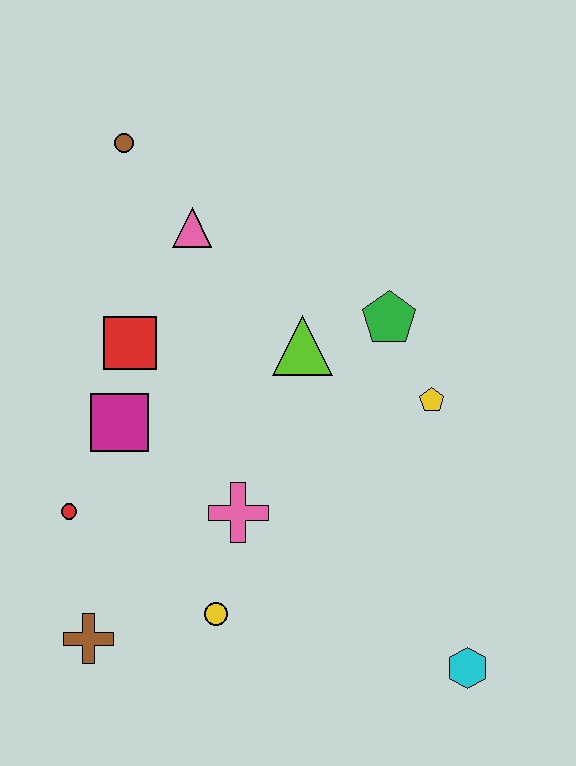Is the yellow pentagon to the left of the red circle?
No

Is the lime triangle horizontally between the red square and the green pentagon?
Yes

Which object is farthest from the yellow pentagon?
The brown cross is farthest from the yellow pentagon.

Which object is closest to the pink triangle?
The brown circle is closest to the pink triangle.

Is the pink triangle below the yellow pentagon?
No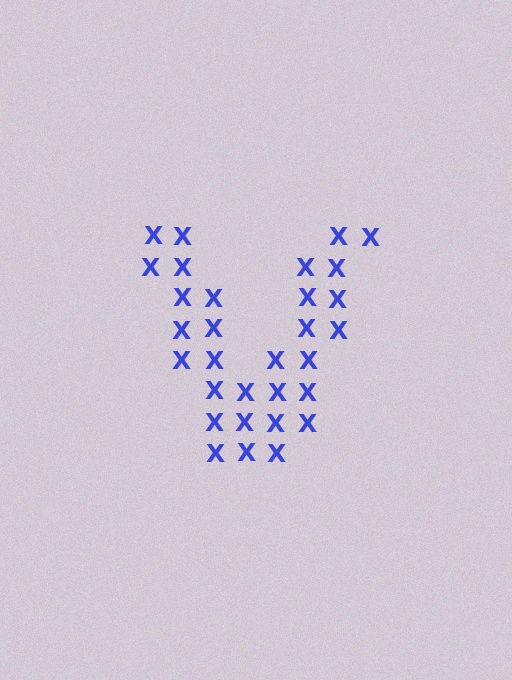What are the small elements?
The small elements are letter X's.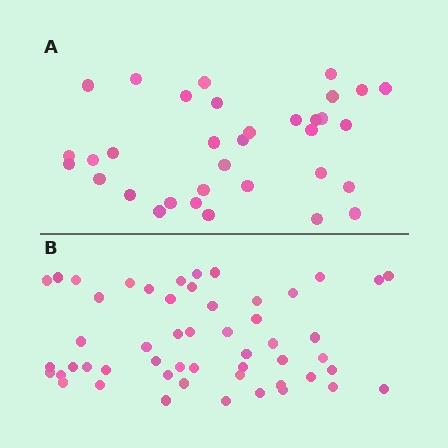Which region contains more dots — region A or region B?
Region B (the bottom region) has more dots.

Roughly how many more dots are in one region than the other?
Region B has approximately 20 more dots than region A.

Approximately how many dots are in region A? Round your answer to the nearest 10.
About 30 dots. (The exact count is 34, which rounds to 30.)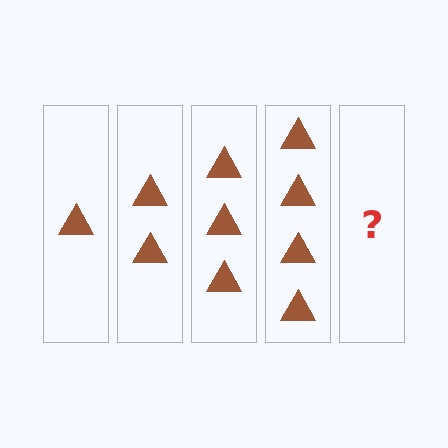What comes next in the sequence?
The next element should be 5 triangles.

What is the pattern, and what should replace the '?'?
The pattern is that each step adds one more triangle. The '?' should be 5 triangles.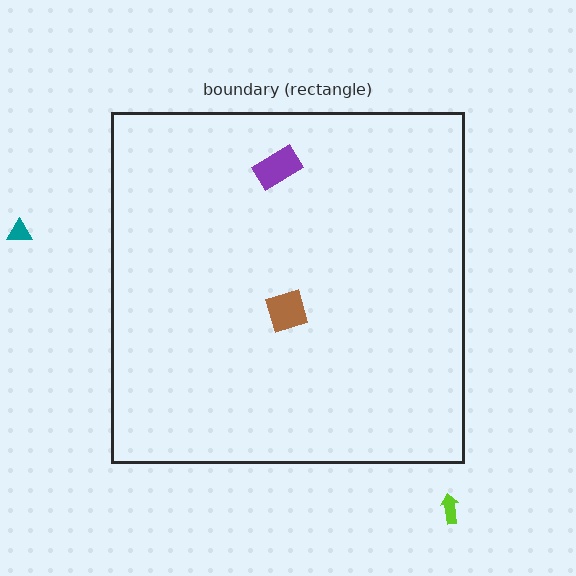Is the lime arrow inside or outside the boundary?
Outside.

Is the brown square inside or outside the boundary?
Inside.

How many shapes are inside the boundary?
2 inside, 2 outside.